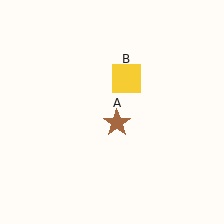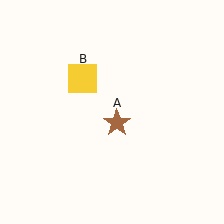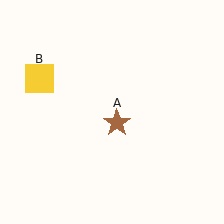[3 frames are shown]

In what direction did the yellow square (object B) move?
The yellow square (object B) moved left.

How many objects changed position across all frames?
1 object changed position: yellow square (object B).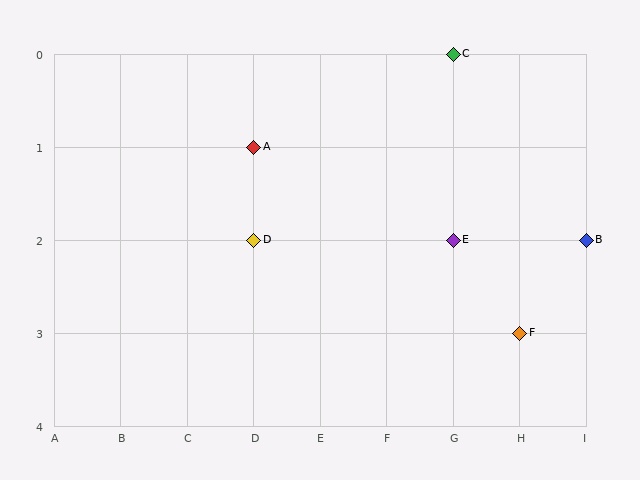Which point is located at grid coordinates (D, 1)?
Point A is at (D, 1).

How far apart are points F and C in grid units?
Points F and C are 1 column and 3 rows apart (about 3.2 grid units diagonally).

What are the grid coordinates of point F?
Point F is at grid coordinates (H, 3).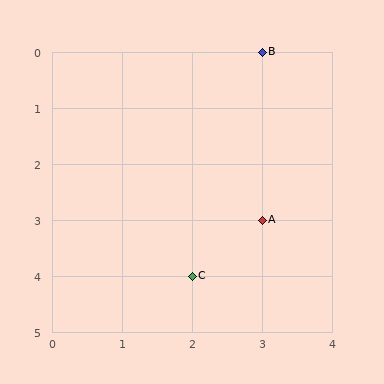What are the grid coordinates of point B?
Point B is at grid coordinates (3, 0).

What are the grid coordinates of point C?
Point C is at grid coordinates (2, 4).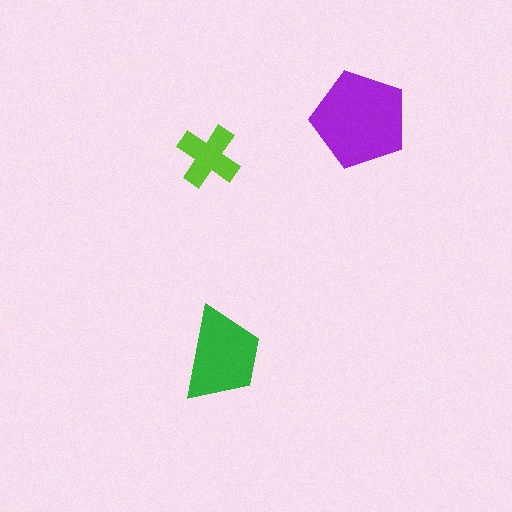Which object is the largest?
The purple pentagon.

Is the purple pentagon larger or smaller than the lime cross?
Larger.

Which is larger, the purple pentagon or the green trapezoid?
The purple pentagon.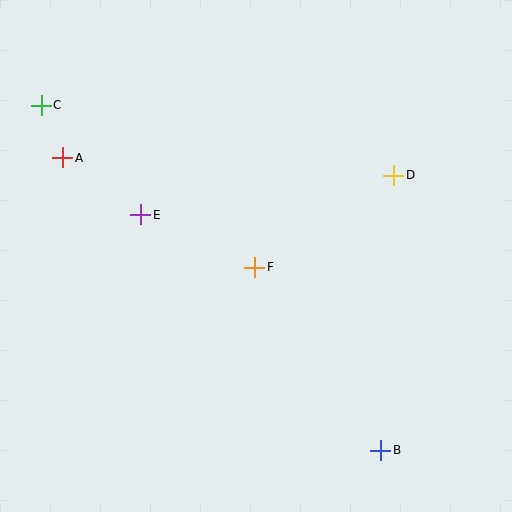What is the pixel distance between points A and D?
The distance between A and D is 331 pixels.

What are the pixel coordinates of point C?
Point C is at (41, 105).